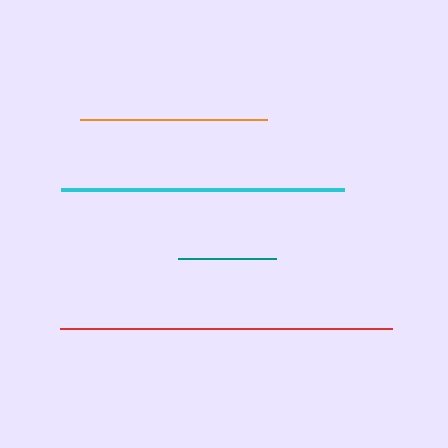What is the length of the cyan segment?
The cyan segment is approximately 283 pixels long.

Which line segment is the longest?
The red line is the longest at approximately 332 pixels.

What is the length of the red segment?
The red segment is approximately 332 pixels long.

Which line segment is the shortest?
The teal line is the shortest at approximately 99 pixels.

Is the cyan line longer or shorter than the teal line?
The cyan line is longer than the teal line.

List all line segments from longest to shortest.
From longest to shortest: red, cyan, orange, teal.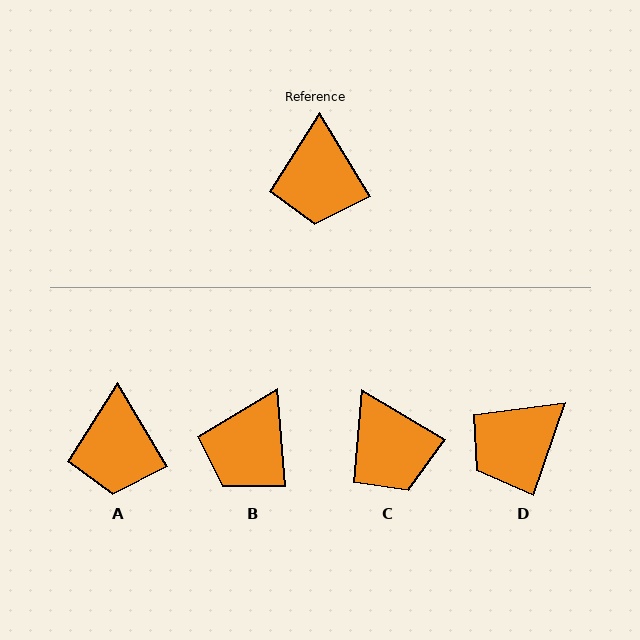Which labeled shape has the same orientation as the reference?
A.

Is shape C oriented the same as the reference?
No, it is off by about 28 degrees.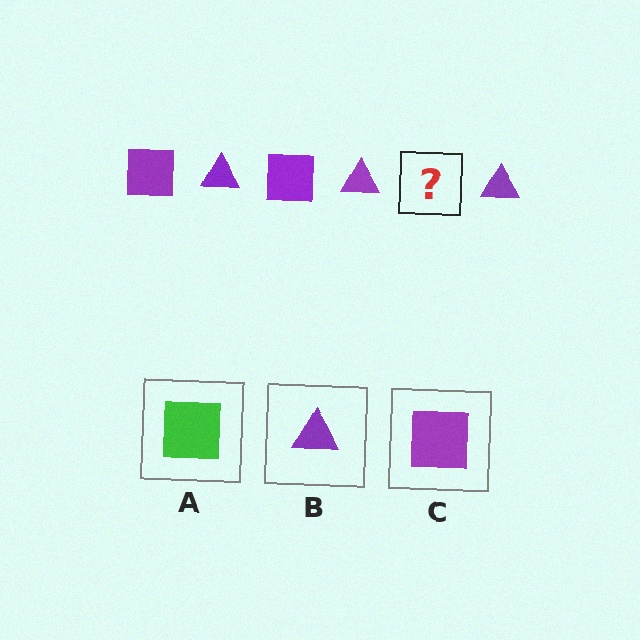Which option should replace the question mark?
Option C.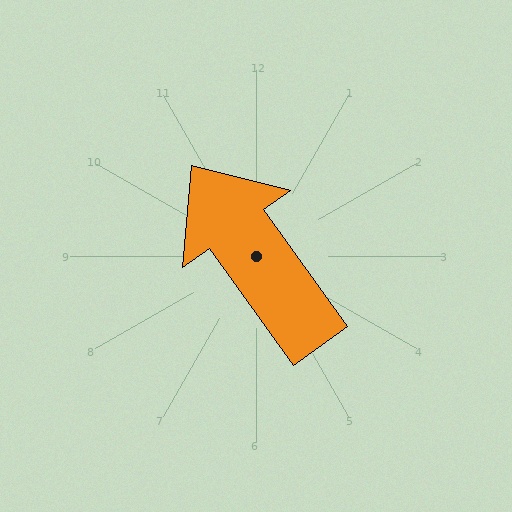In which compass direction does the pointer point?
Northwest.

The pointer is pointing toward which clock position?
Roughly 11 o'clock.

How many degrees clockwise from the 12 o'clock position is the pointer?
Approximately 324 degrees.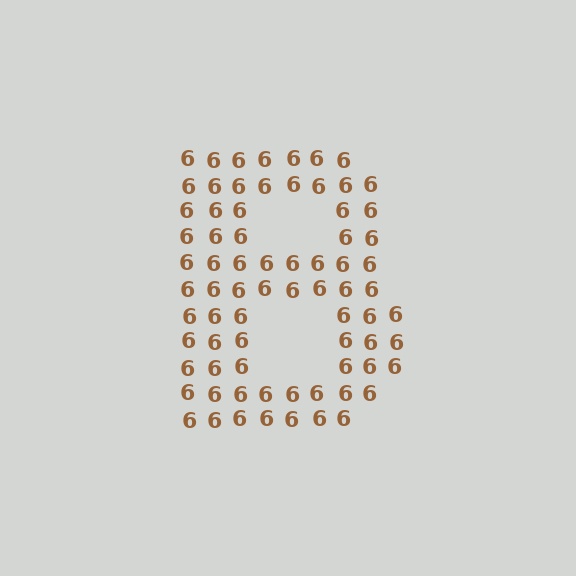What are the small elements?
The small elements are digit 6's.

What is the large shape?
The large shape is the letter B.